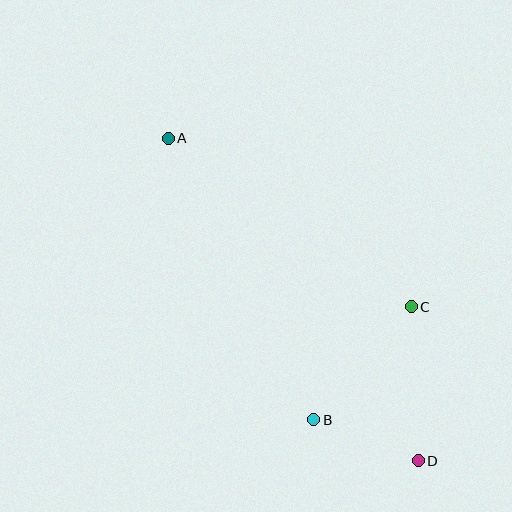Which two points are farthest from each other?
Points A and D are farthest from each other.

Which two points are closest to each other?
Points B and D are closest to each other.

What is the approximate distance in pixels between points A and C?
The distance between A and C is approximately 295 pixels.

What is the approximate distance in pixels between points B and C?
The distance between B and C is approximately 149 pixels.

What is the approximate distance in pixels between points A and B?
The distance between A and B is approximately 316 pixels.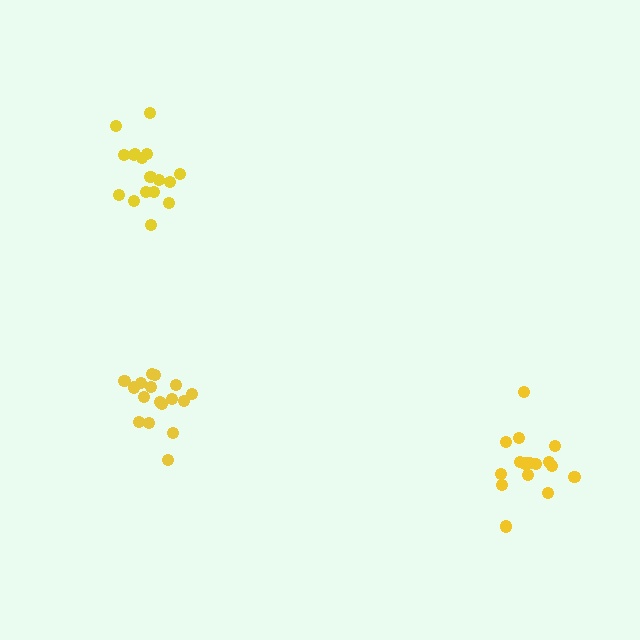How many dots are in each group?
Group 1: 17 dots, Group 2: 16 dots, Group 3: 17 dots (50 total).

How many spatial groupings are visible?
There are 3 spatial groupings.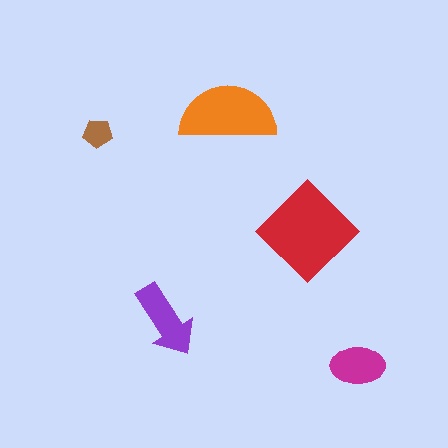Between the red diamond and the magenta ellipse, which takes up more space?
The red diamond.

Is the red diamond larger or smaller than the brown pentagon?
Larger.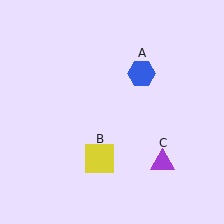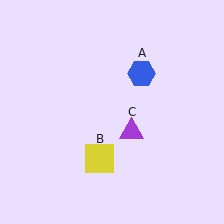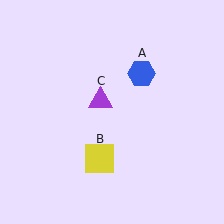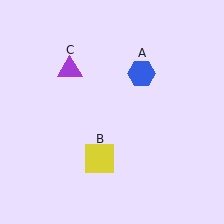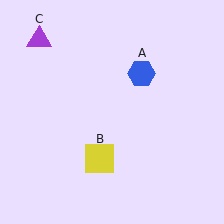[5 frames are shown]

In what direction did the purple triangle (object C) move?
The purple triangle (object C) moved up and to the left.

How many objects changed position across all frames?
1 object changed position: purple triangle (object C).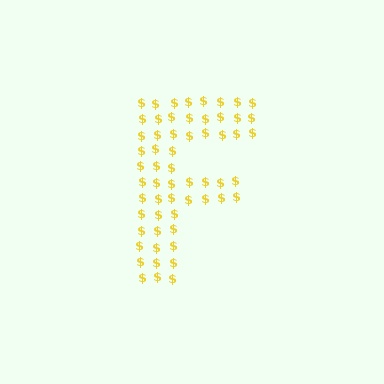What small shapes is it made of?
It is made of small dollar signs.